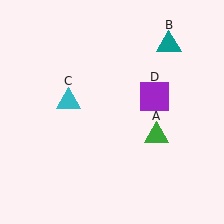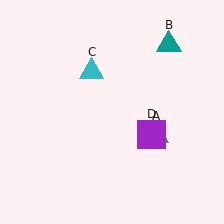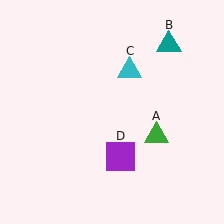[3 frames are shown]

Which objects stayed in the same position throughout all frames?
Green triangle (object A) and teal triangle (object B) remained stationary.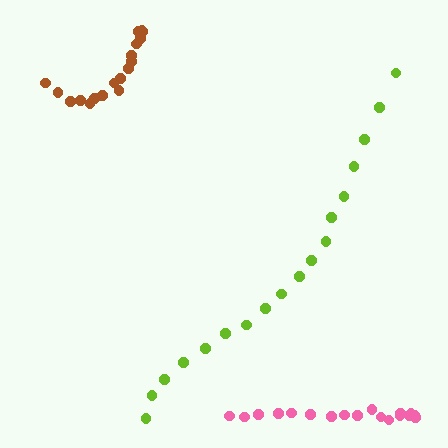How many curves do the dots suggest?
There are 3 distinct paths.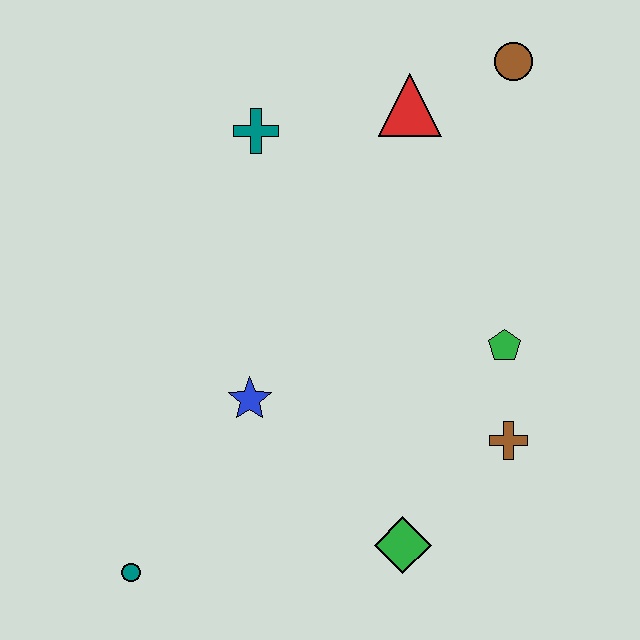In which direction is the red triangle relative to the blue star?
The red triangle is above the blue star.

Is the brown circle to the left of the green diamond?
No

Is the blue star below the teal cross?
Yes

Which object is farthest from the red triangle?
The teal circle is farthest from the red triangle.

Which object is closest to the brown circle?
The red triangle is closest to the brown circle.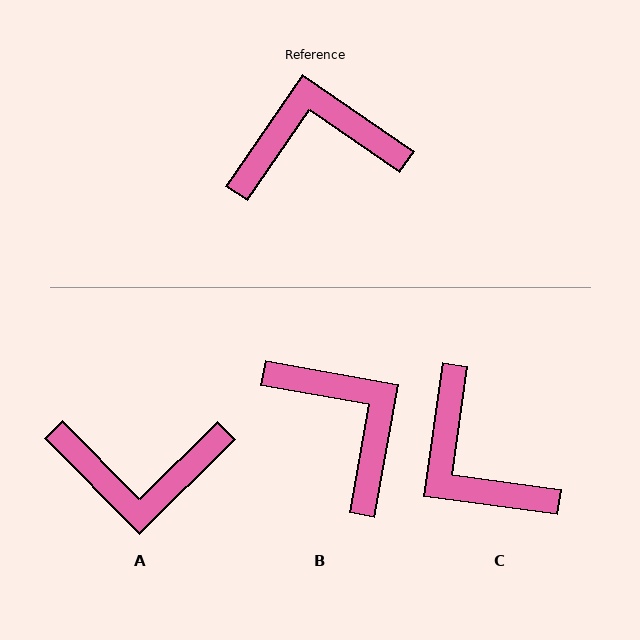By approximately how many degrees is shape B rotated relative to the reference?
Approximately 66 degrees clockwise.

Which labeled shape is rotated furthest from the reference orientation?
A, about 169 degrees away.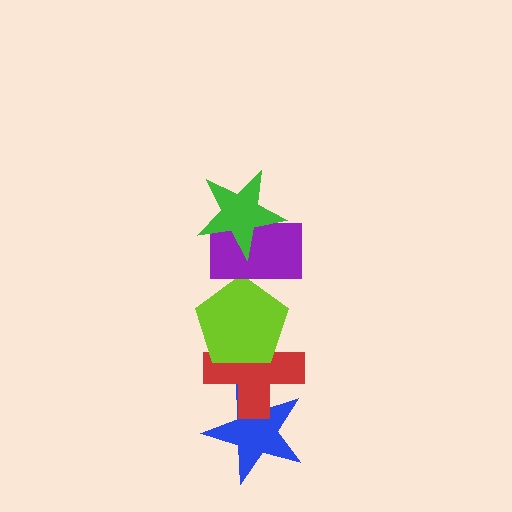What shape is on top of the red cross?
The lime pentagon is on top of the red cross.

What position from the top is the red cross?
The red cross is 4th from the top.